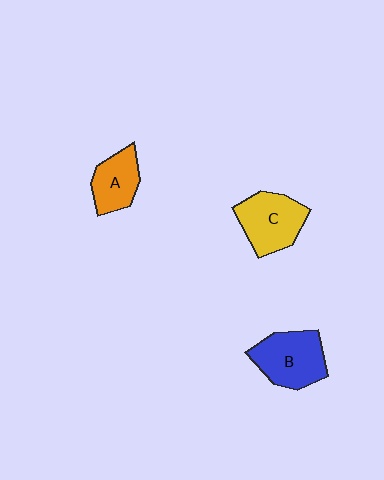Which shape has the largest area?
Shape B (blue).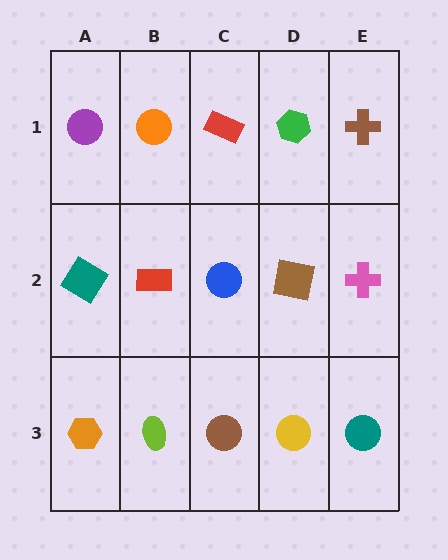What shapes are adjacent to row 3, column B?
A red rectangle (row 2, column B), an orange hexagon (row 3, column A), a brown circle (row 3, column C).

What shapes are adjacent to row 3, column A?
A teal diamond (row 2, column A), a lime ellipse (row 3, column B).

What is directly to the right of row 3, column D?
A teal circle.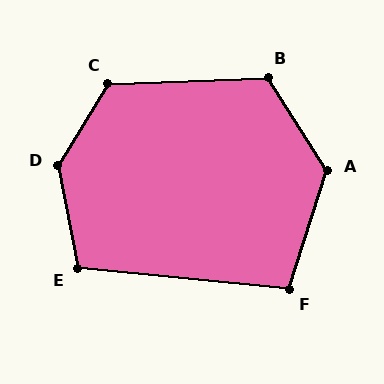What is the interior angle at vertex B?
Approximately 121 degrees (obtuse).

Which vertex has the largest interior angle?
D, at approximately 137 degrees.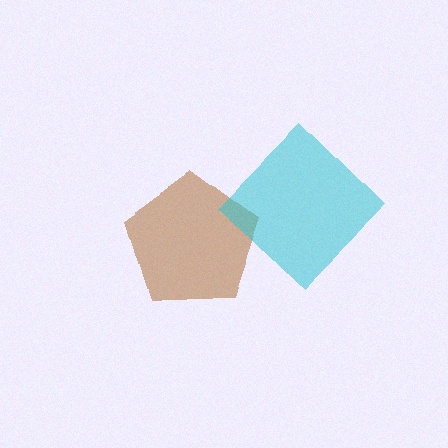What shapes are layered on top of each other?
The layered shapes are: a brown pentagon, a cyan diamond.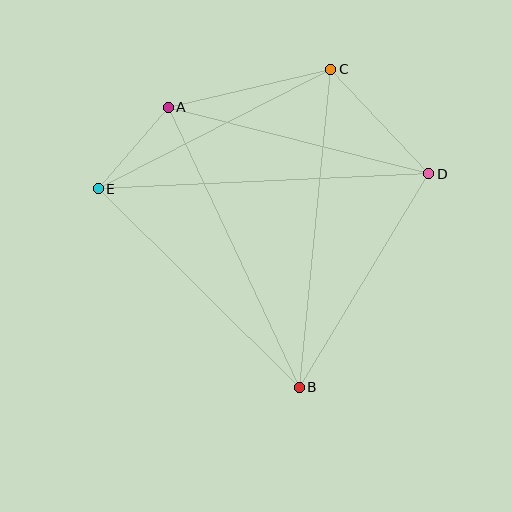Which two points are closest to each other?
Points A and E are closest to each other.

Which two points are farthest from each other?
Points D and E are farthest from each other.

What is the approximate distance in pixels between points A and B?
The distance between A and B is approximately 309 pixels.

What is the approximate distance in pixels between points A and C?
The distance between A and C is approximately 167 pixels.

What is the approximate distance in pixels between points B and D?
The distance between B and D is approximately 249 pixels.